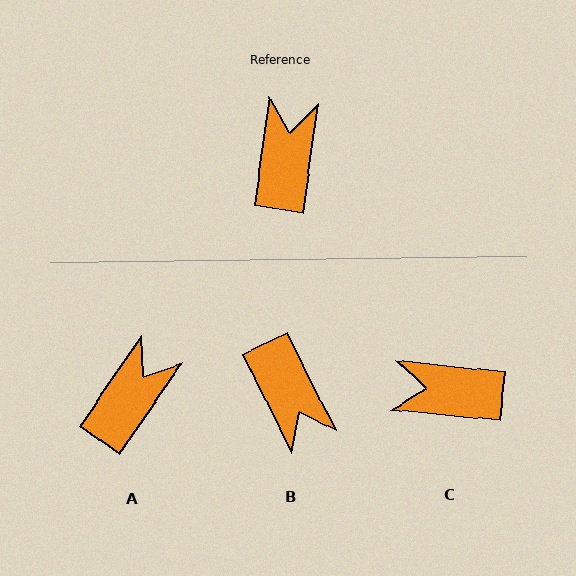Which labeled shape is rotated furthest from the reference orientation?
B, about 146 degrees away.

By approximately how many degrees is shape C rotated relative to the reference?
Approximately 92 degrees counter-clockwise.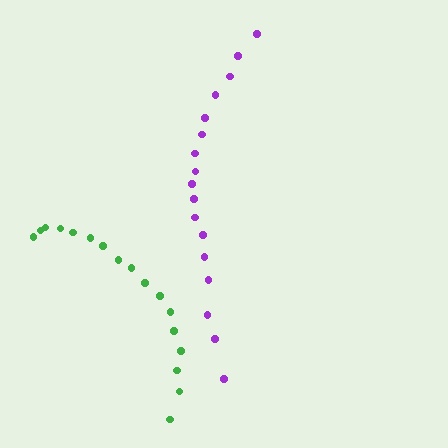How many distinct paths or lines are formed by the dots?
There are 2 distinct paths.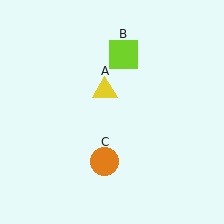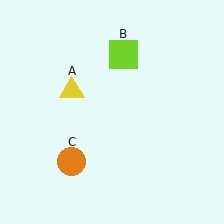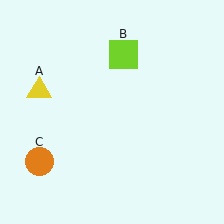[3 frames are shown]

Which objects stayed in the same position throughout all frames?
Lime square (object B) remained stationary.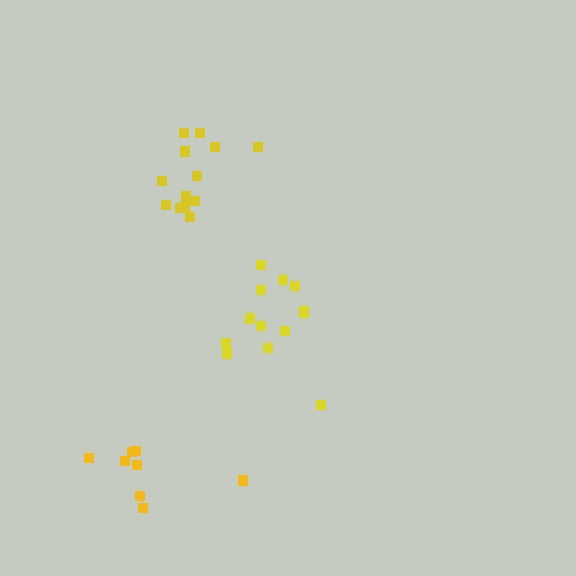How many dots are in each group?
Group 1: 13 dots, Group 2: 13 dots, Group 3: 8 dots (34 total).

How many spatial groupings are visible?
There are 3 spatial groupings.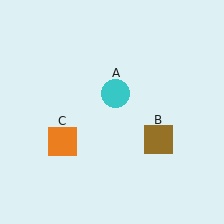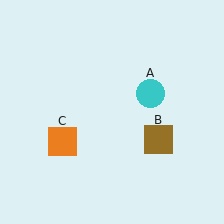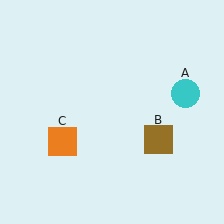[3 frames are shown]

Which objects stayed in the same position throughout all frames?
Brown square (object B) and orange square (object C) remained stationary.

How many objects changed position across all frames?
1 object changed position: cyan circle (object A).